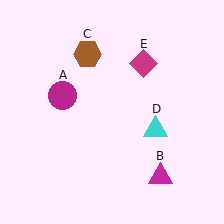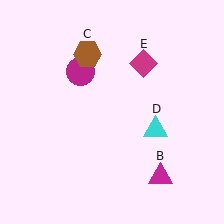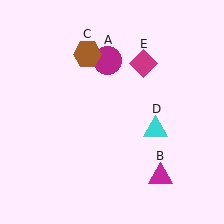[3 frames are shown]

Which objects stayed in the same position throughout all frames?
Magenta triangle (object B) and brown hexagon (object C) and cyan triangle (object D) and magenta diamond (object E) remained stationary.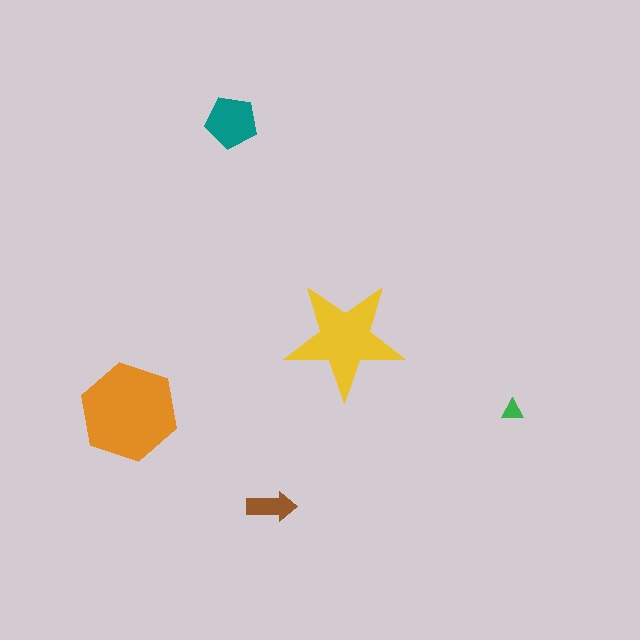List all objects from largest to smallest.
The orange hexagon, the yellow star, the teal pentagon, the brown arrow, the green triangle.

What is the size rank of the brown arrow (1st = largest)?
4th.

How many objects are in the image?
There are 5 objects in the image.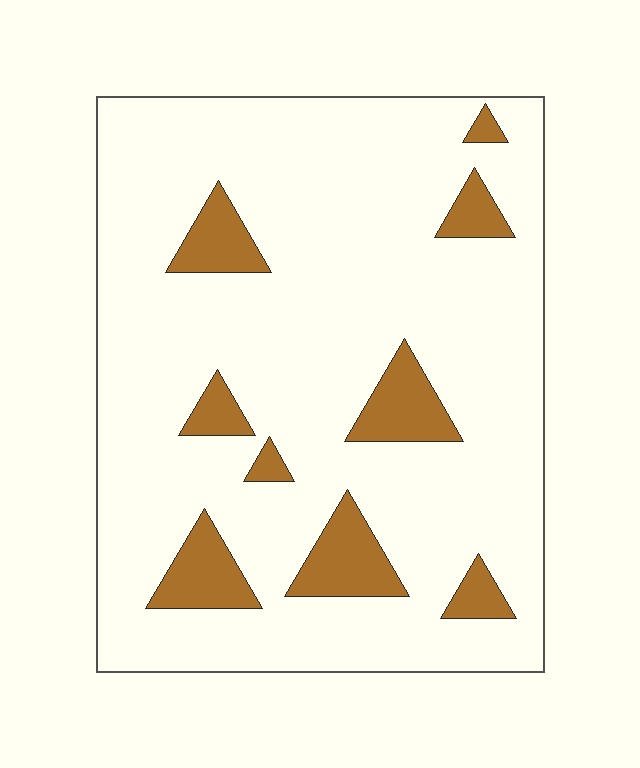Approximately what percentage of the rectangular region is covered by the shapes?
Approximately 15%.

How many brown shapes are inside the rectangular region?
9.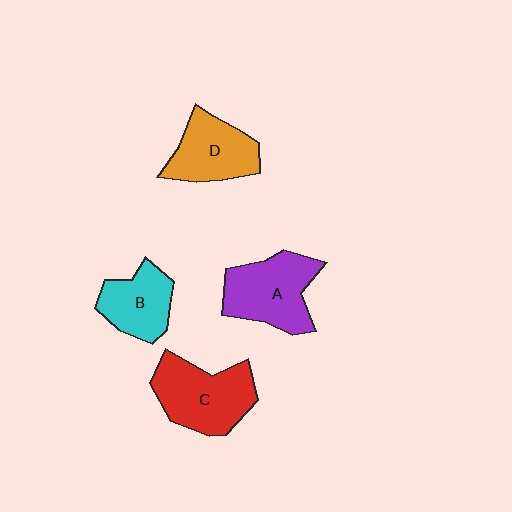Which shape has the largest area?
Shape C (red).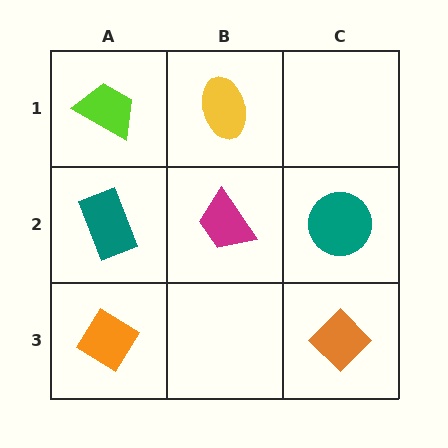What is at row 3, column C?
An orange diamond.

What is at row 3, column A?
An orange diamond.